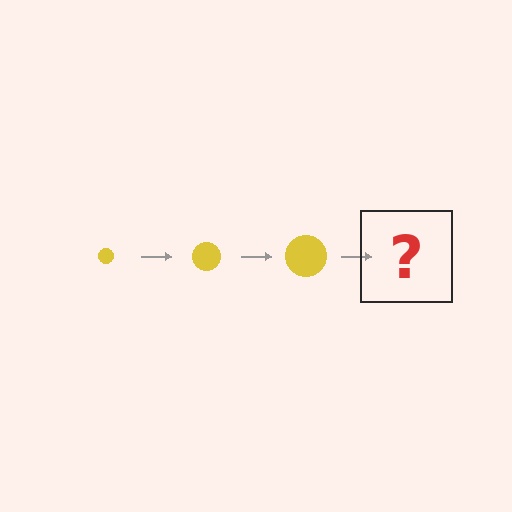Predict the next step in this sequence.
The next step is a yellow circle, larger than the previous one.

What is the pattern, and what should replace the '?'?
The pattern is that the circle gets progressively larger each step. The '?' should be a yellow circle, larger than the previous one.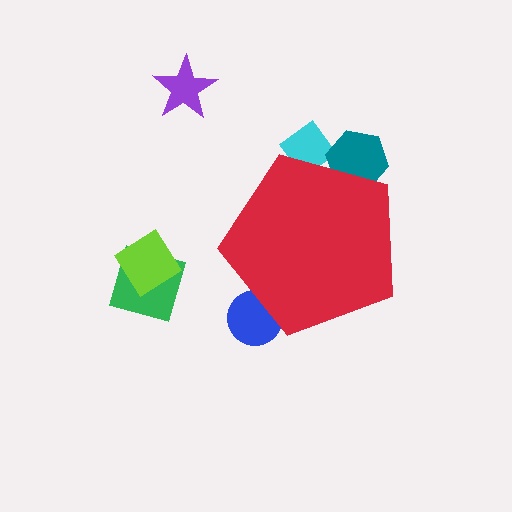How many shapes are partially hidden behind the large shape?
3 shapes are partially hidden.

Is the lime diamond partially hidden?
No, the lime diamond is fully visible.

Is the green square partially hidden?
No, the green square is fully visible.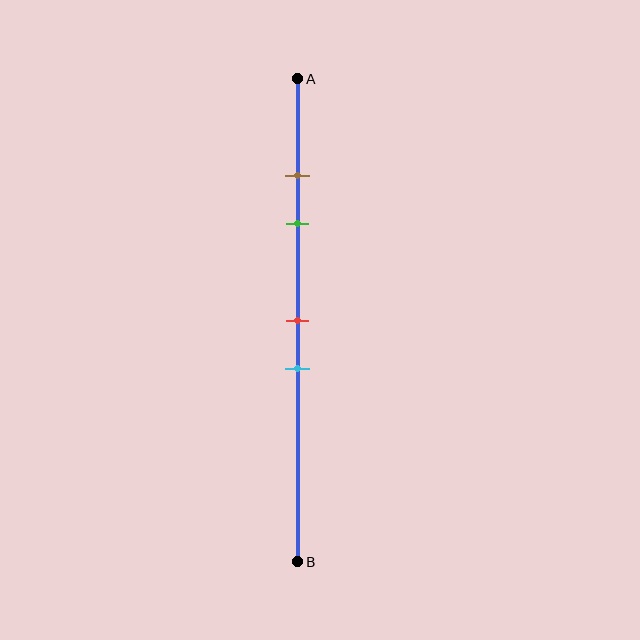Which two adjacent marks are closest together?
The brown and green marks are the closest adjacent pair.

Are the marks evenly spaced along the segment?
No, the marks are not evenly spaced.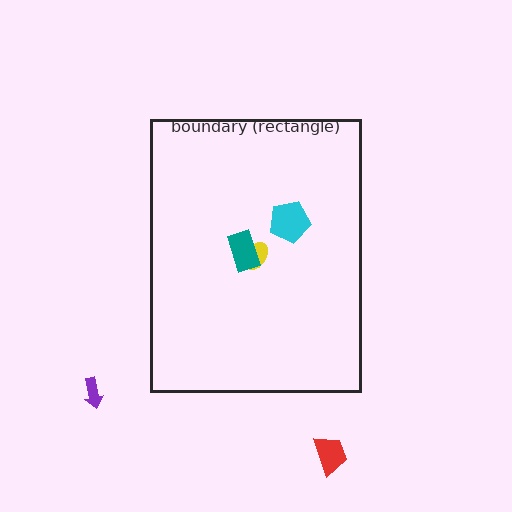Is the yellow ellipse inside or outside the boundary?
Inside.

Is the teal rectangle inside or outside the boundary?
Inside.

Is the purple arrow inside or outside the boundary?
Outside.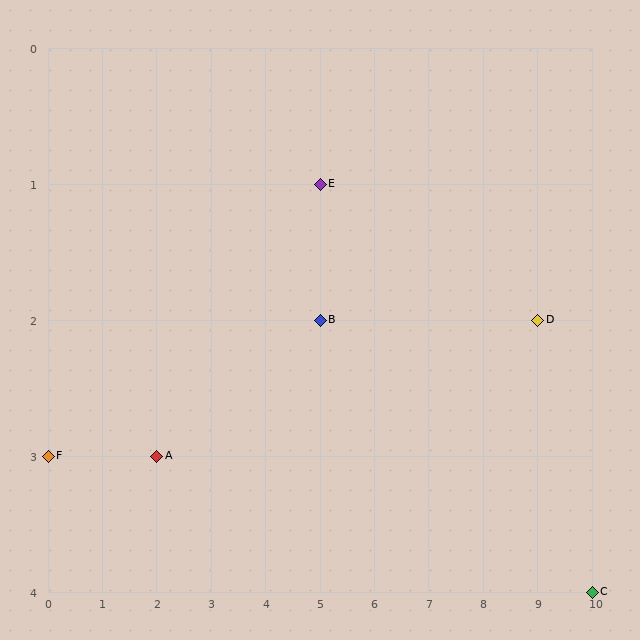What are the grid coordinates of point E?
Point E is at grid coordinates (5, 1).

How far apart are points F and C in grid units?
Points F and C are 10 columns and 1 row apart (about 10.0 grid units diagonally).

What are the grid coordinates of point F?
Point F is at grid coordinates (0, 3).